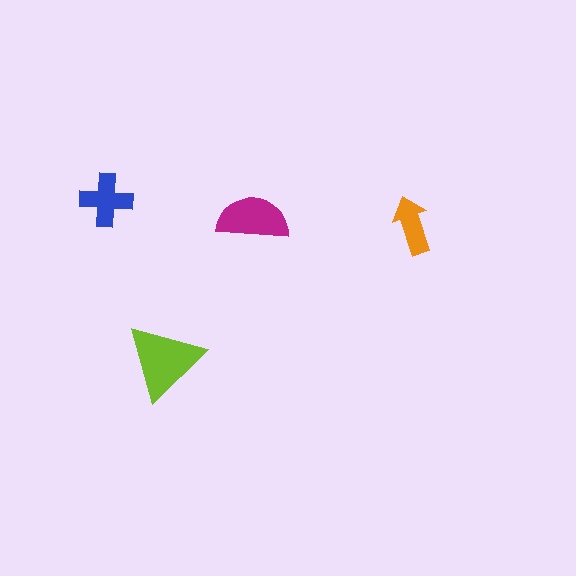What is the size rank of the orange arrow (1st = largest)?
4th.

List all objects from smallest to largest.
The orange arrow, the blue cross, the magenta semicircle, the lime triangle.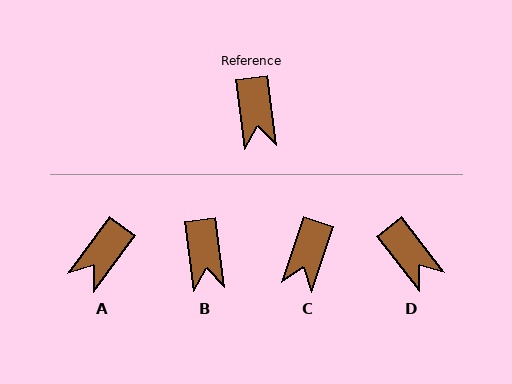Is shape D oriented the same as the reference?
No, it is off by about 31 degrees.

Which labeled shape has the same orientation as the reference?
B.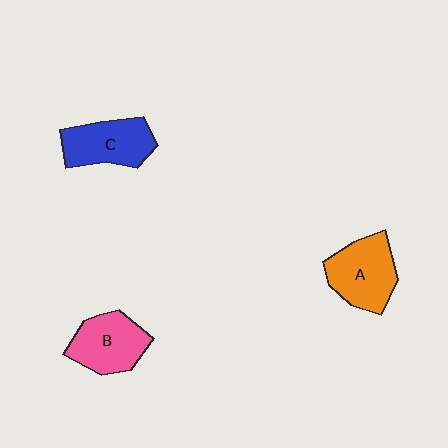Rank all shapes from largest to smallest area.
From largest to smallest: A (orange), C (blue), B (pink).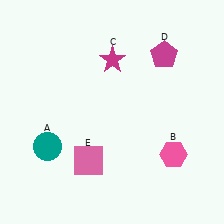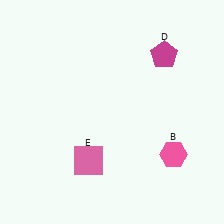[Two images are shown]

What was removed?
The magenta star (C), the teal circle (A) were removed in Image 2.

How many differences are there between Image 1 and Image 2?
There are 2 differences between the two images.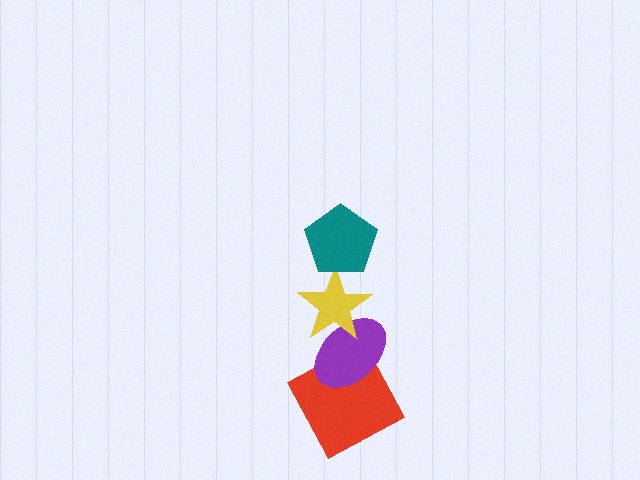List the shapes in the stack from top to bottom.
From top to bottom: the teal pentagon, the yellow star, the purple ellipse, the red square.